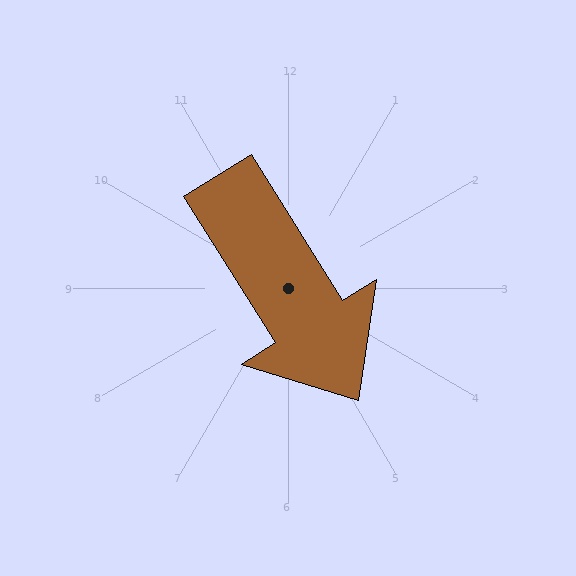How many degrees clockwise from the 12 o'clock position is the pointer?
Approximately 148 degrees.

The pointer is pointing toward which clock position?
Roughly 5 o'clock.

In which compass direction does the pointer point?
Southeast.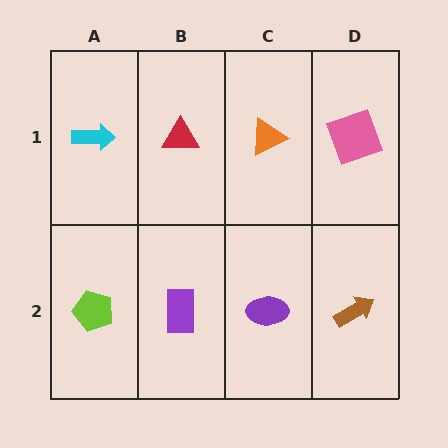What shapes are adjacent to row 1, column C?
A purple ellipse (row 2, column C), a red triangle (row 1, column B), a pink square (row 1, column D).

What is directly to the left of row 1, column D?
An orange triangle.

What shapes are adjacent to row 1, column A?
A lime pentagon (row 2, column A), a red triangle (row 1, column B).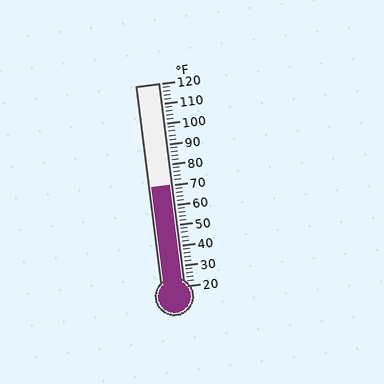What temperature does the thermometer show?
The thermometer shows approximately 70°F.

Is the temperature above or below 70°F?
The temperature is at 70°F.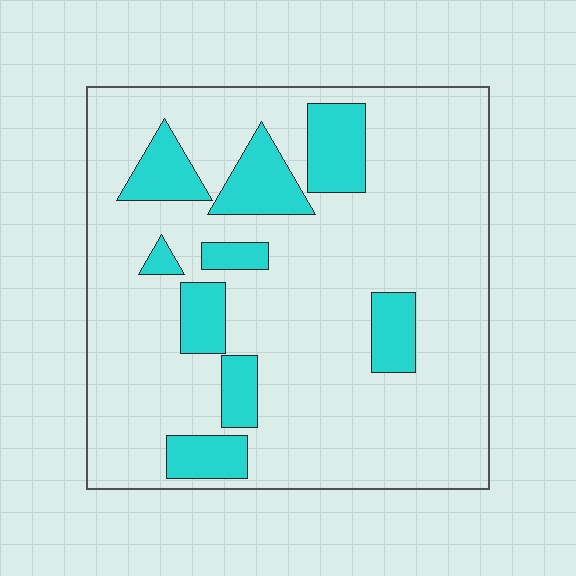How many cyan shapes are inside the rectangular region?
9.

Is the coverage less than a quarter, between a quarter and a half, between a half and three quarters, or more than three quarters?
Less than a quarter.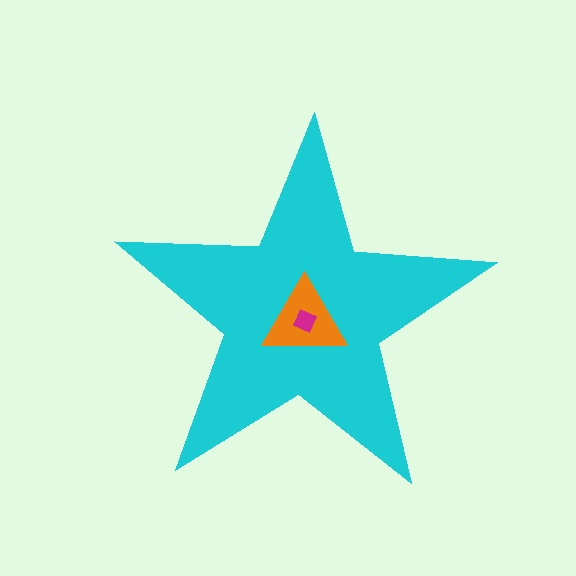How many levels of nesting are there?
3.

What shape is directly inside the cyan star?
The orange triangle.